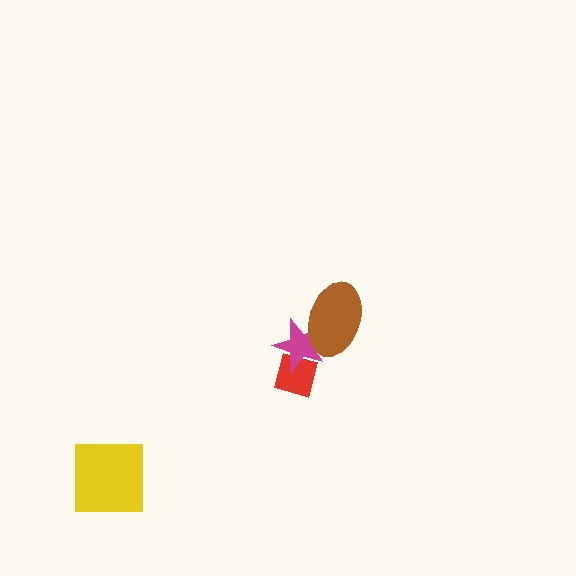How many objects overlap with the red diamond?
1 object overlaps with the red diamond.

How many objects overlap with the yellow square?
0 objects overlap with the yellow square.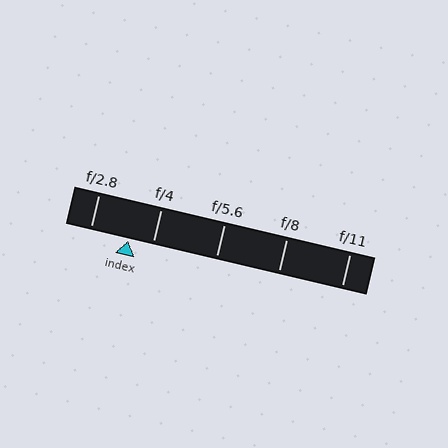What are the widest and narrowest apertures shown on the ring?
The widest aperture shown is f/2.8 and the narrowest is f/11.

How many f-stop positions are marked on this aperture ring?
There are 5 f-stop positions marked.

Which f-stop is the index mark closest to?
The index mark is closest to f/4.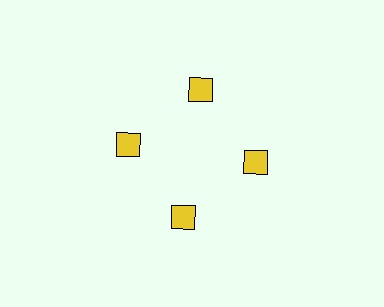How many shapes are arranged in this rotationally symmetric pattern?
There are 4 shapes, arranged in 4 groups of 1.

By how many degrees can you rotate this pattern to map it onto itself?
The pattern maps onto itself every 90 degrees of rotation.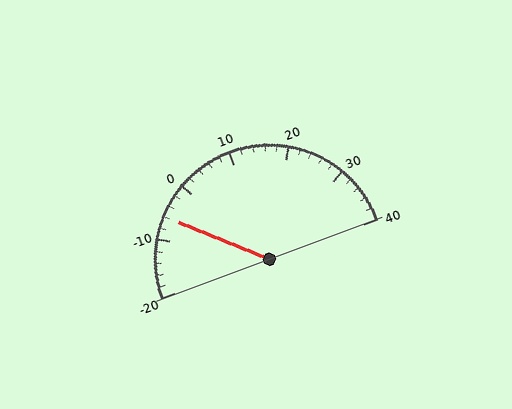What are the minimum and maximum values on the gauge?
The gauge ranges from -20 to 40.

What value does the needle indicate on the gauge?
The needle indicates approximately -6.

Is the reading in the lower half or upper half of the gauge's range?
The reading is in the lower half of the range (-20 to 40).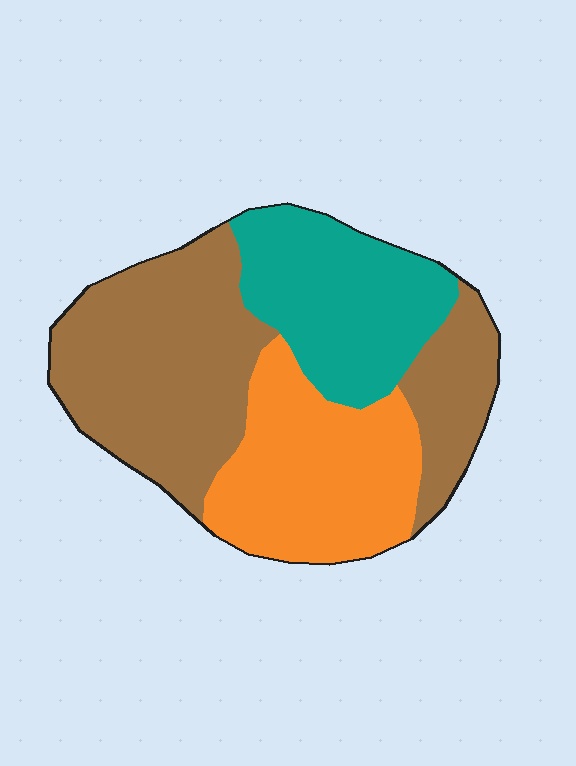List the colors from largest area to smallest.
From largest to smallest: brown, orange, teal.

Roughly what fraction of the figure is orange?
Orange covers 28% of the figure.